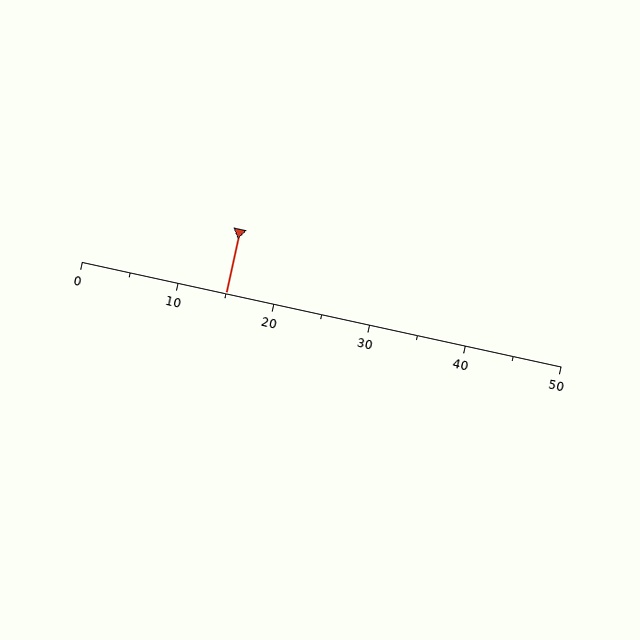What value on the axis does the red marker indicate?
The marker indicates approximately 15.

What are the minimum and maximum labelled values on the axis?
The axis runs from 0 to 50.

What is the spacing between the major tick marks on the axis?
The major ticks are spaced 10 apart.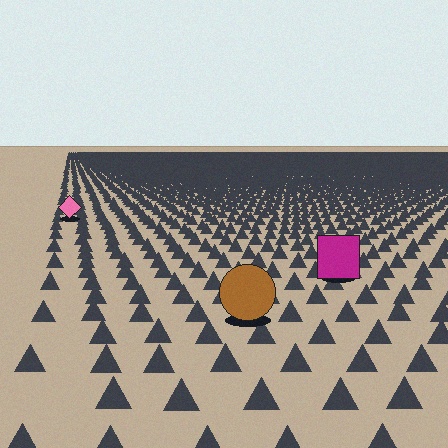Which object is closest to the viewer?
The brown circle is closest. The texture marks near it are larger and more spread out.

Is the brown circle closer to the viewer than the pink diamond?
Yes. The brown circle is closer — you can tell from the texture gradient: the ground texture is coarser near it.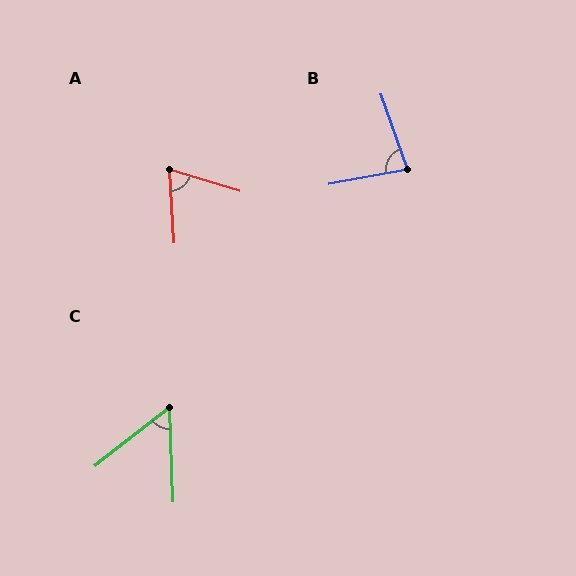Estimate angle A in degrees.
Approximately 69 degrees.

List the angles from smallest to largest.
C (54°), A (69°), B (81°).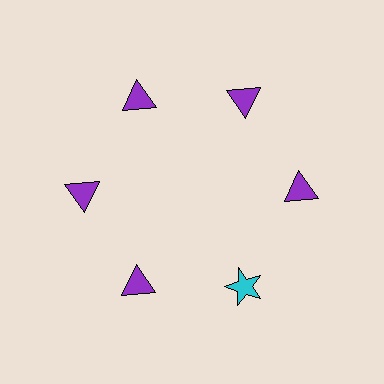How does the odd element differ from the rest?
It differs in both color (cyan instead of purple) and shape (star instead of triangle).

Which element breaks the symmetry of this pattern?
The cyan star at roughly the 5 o'clock position breaks the symmetry. All other shapes are purple triangles.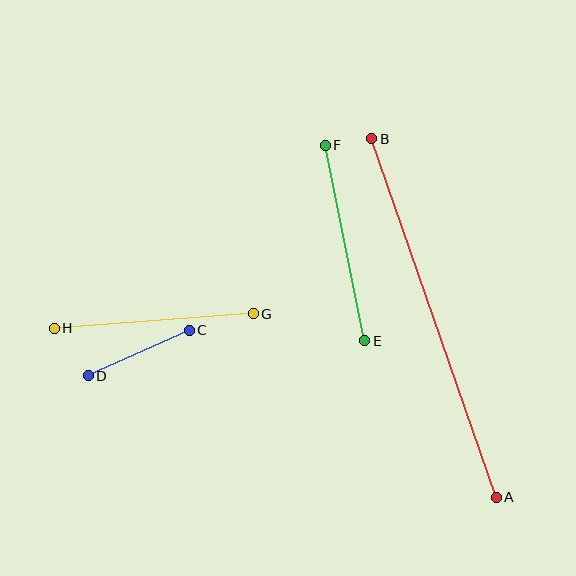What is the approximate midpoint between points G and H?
The midpoint is at approximately (154, 321) pixels.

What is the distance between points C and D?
The distance is approximately 111 pixels.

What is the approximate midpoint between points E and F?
The midpoint is at approximately (345, 243) pixels.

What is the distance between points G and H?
The distance is approximately 200 pixels.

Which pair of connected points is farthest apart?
Points A and B are farthest apart.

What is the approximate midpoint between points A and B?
The midpoint is at approximately (434, 318) pixels.